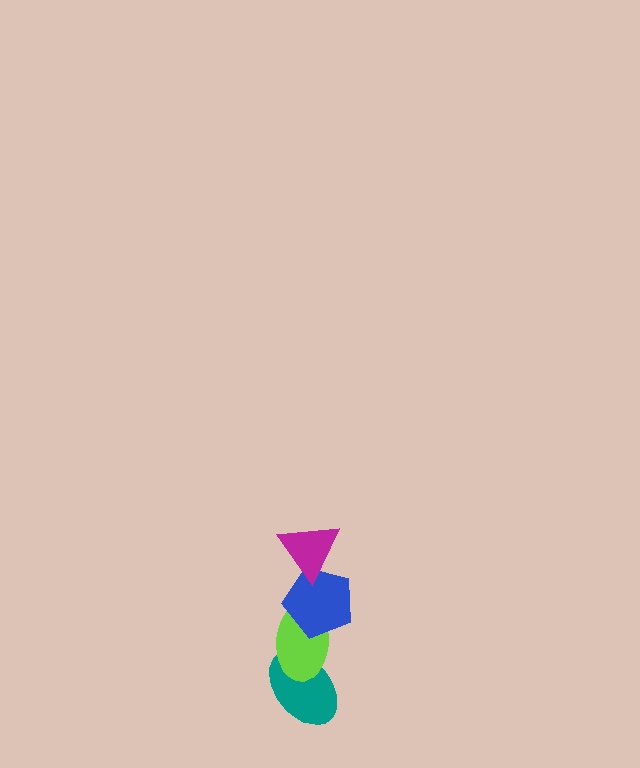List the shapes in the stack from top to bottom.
From top to bottom: the magenta triangle, the blue pentagon, the lime ellipse, the teal ellipse.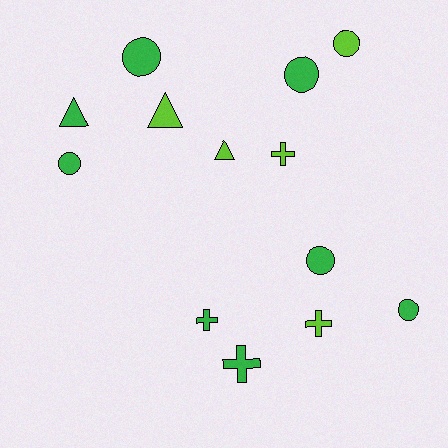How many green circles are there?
There are 5 green circles.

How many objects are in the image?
There are 13 objects.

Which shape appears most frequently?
Circle, with 6 objects.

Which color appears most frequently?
Green, with 8 objects.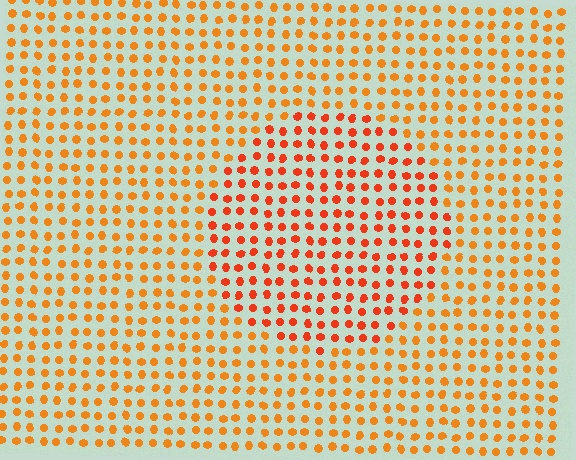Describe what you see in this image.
The image is filled with small orange elements in a uniform arrangement. A circle-shaped region is visible where the elements are tinted to a slightly different hue, forming a subtle color boundary.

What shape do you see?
I see a circle.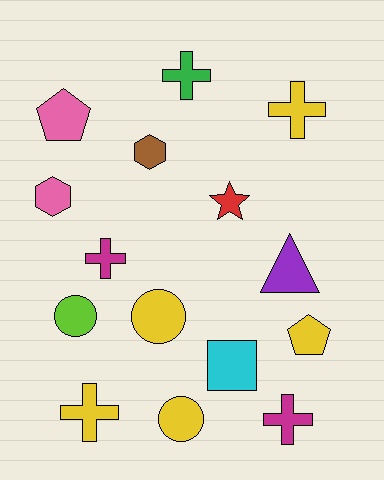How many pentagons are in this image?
There are 2 pentagons.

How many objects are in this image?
There are 15 objects.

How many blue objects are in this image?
There are no blue objects.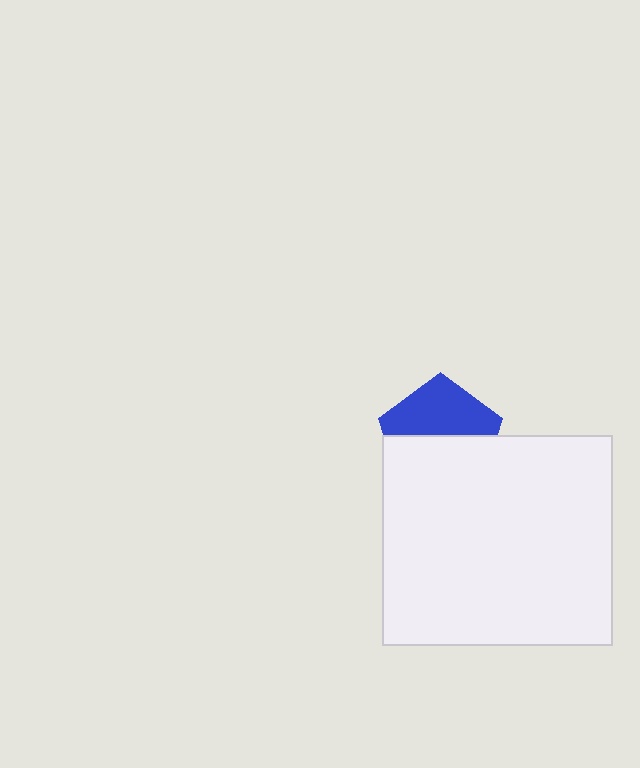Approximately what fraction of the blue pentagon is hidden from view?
Roughly 52% of the blue pentagon is hidden behind the white rectangle.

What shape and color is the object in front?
The object in front is a white rectangle.